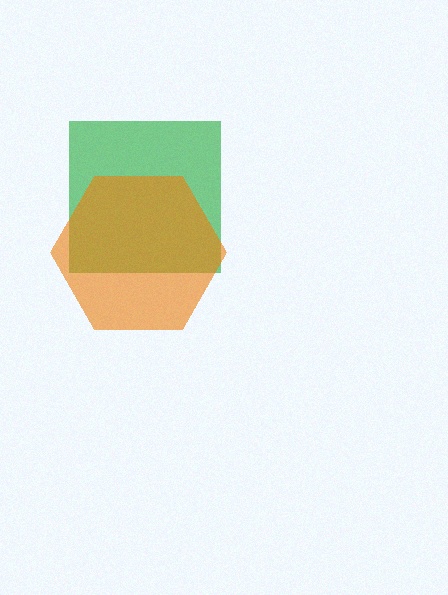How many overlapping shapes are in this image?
There are 2 overlapping shapes in the image.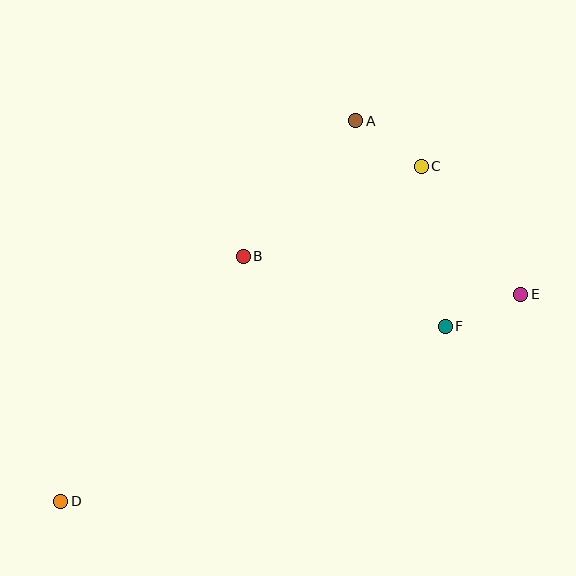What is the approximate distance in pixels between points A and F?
The distance between A and F is approximately 224 pixels.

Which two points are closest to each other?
Points A and C are closest to each other.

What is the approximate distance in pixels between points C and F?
The distance between C and F is approximately 162 pixels.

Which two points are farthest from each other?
Points D and E are farthest from each other.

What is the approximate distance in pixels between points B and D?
The distance between B and D is approximately 305 pixels.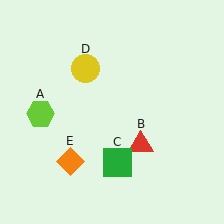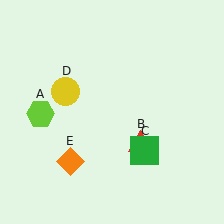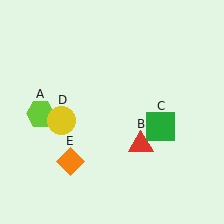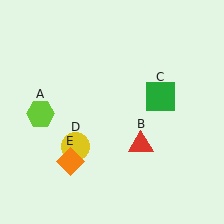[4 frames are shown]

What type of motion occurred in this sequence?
The green square (object C), yellow circle (object D) rotated counterclockwise around the center of the scene.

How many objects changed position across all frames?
2 objects changed position: green square (object C), yellow circle (object D).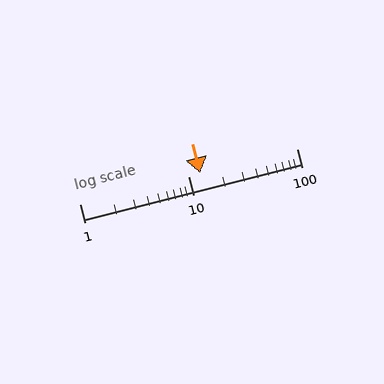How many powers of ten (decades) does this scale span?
The scale spans 2 decades, from 1 to 100.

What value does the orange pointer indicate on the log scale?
The pointer indicates approximately 13.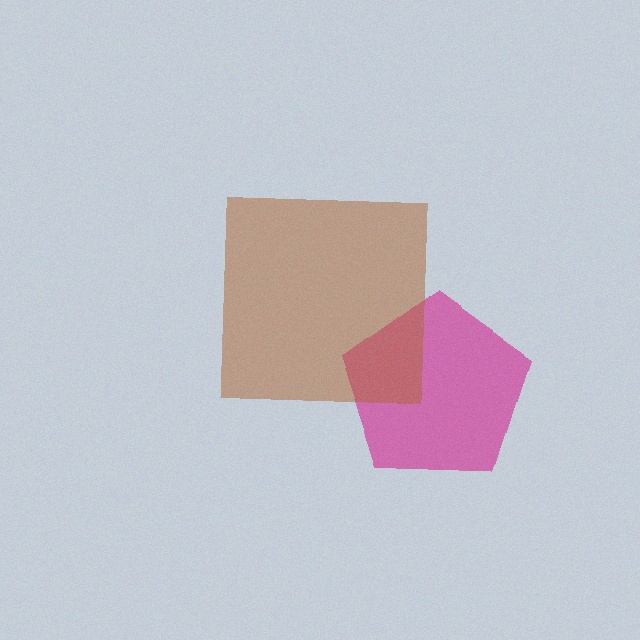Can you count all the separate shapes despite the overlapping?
Yes, there are 2 separate shapes.